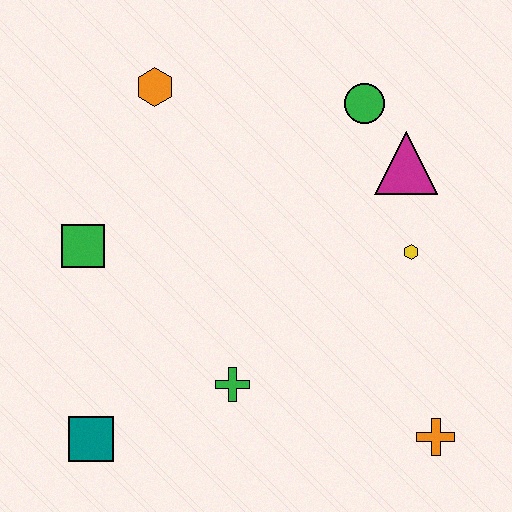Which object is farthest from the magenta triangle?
The teal square is farthest from the magenta triangle.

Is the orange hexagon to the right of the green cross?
No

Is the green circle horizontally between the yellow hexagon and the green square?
Yes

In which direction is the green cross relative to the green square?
The green cross is to the right of the green square.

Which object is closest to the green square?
The orange hexagon is closest to the green square.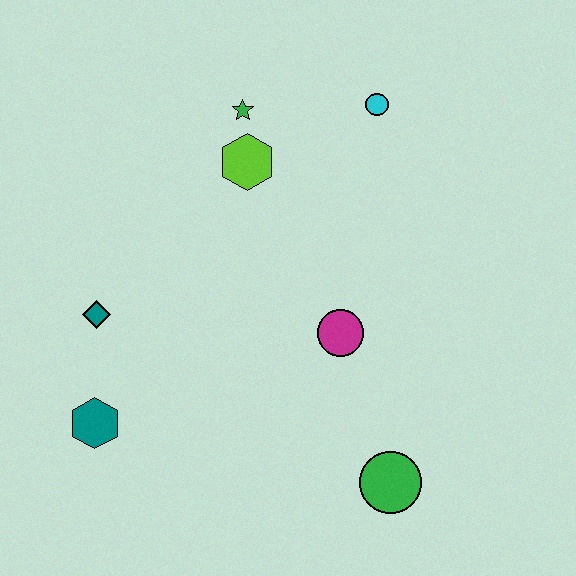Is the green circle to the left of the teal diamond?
No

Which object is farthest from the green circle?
The green star is farthest from the green circle.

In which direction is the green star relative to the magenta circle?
The green star is above the magenta circle.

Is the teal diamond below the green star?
Yes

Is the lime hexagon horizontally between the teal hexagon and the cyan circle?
Yes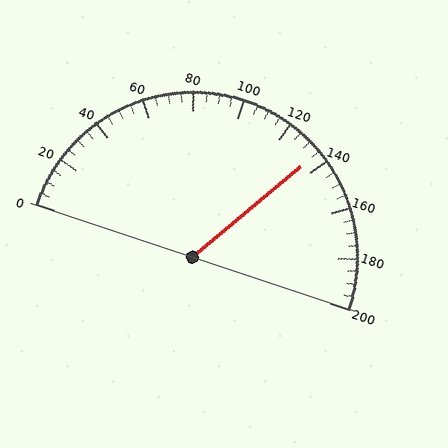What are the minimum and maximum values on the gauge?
The gauge ranges from 0 to 200.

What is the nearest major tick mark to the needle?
The nearest major tick mark is 140.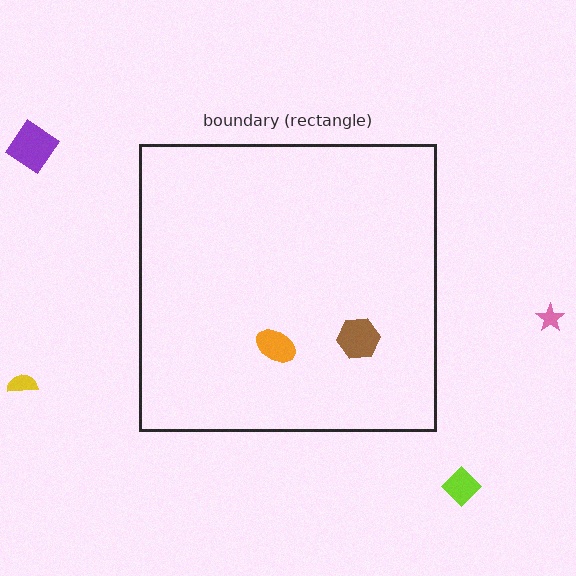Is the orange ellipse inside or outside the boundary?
Inside.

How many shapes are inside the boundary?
2 inside, 4 outside.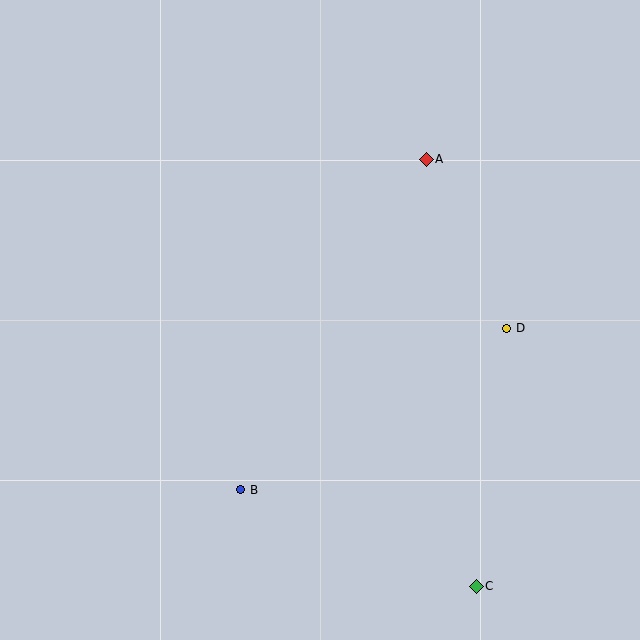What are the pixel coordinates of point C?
Point C is at (476, 586).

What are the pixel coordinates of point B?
Point B is at (241, 490).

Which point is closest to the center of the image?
Point B at (241, 490) is closest to the center.